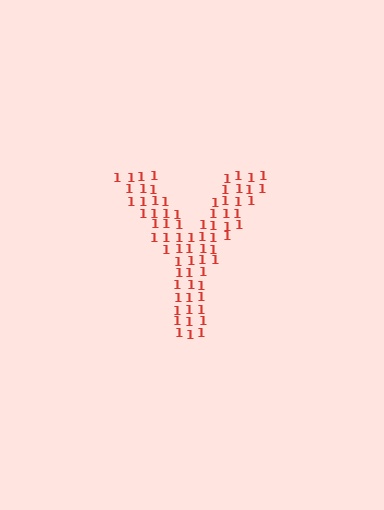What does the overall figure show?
The overall figure shows the letter Y.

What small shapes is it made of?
It is made of small digit 1's.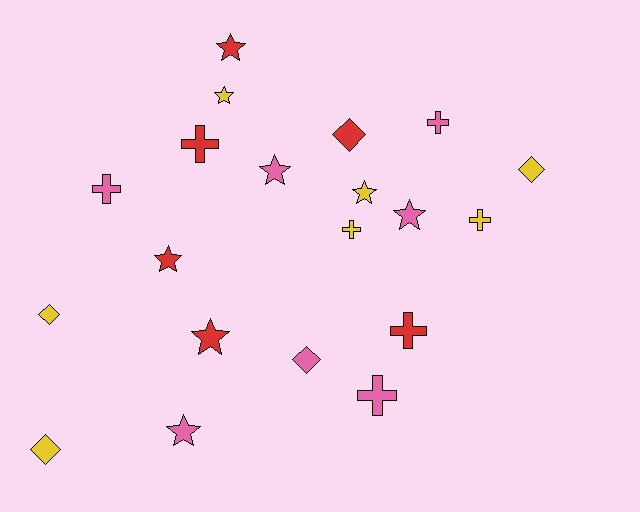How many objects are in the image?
There are 20 objects.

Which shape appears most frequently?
Star, with 8 objects.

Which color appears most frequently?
Yellow, with 7 objects.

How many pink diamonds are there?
There is 1 pink diamond.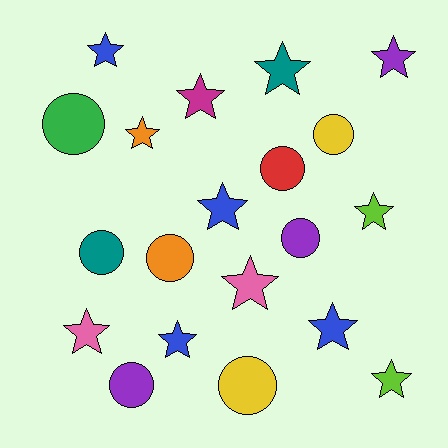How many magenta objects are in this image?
There is 1 magenta object.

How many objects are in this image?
There are 20 objects.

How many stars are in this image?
There are 12 stars.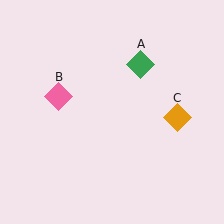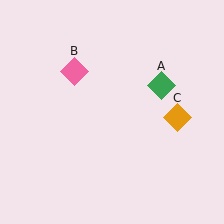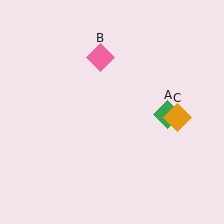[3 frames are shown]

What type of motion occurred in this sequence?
The green diamond (object A), pink diamond (object B) rotated clockwise around the center of the scene.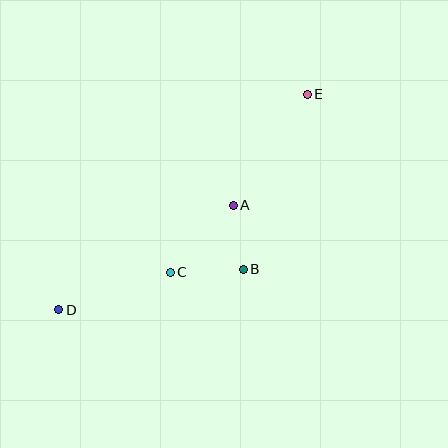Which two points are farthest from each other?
Points D and E are farthest from each other.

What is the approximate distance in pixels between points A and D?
The distance between A and D is approximately 203 pixels.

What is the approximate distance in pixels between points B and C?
The distance between B and C is approximately 73 pixels.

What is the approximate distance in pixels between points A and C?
The distance between A and C is approximately 92 pixels.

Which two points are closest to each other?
Points A and B are closest to each other.